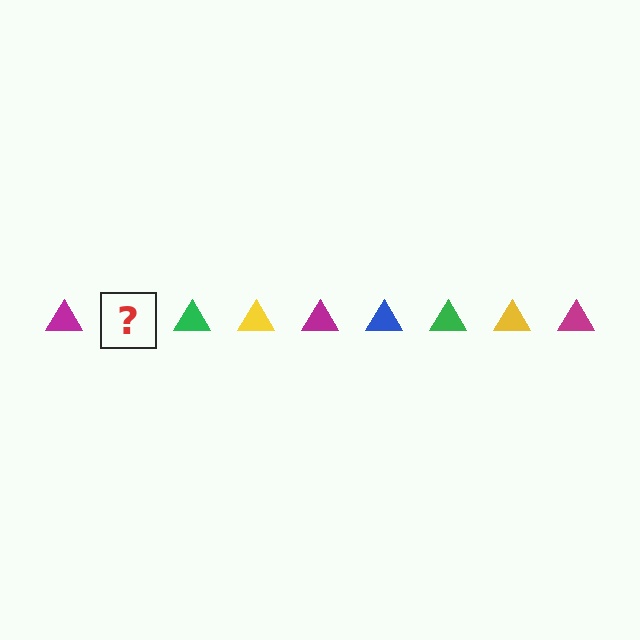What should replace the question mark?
The question mark should be replaced with a blue triangle.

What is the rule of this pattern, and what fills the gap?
The rule is that the pattern cycles through magenta, blue, green, yellow triangles. The gap should be filled with a blue triangle.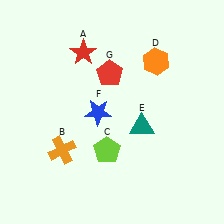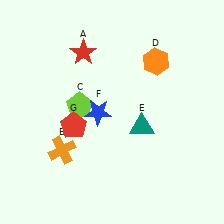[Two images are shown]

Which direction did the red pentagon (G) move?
The red pentagon (G) moved down.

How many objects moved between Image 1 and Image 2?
2 objects moved between the two images.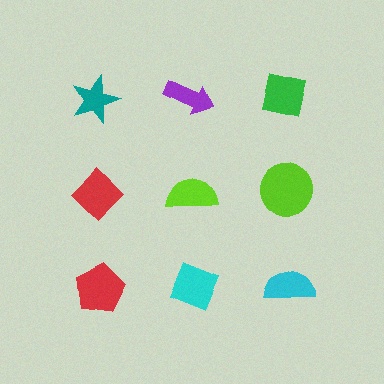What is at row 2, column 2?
A lime semicircle.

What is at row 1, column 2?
A purple arrow.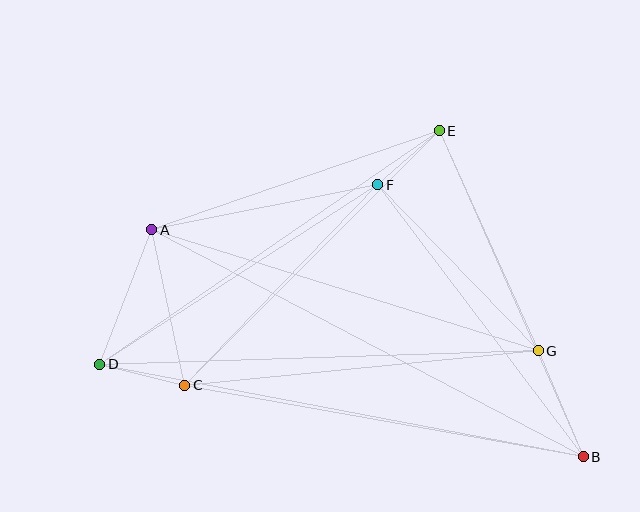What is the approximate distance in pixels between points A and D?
The distance between A and D is approximately 144 pixels.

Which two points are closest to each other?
Points E and F are closest to each other.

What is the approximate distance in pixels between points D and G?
The distance between D and G is approximately 438 pixels.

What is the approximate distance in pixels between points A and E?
The distance between A and E is approximately 304 pixels.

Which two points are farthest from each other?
Points B and D are farthest from each other.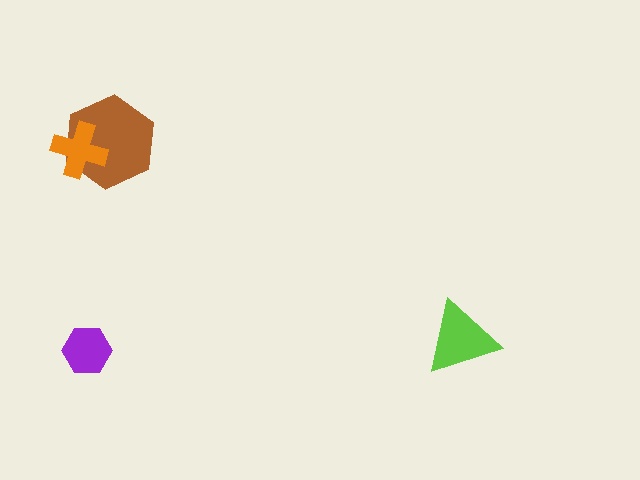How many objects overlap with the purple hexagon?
0 objects overlap with the purple hexagon.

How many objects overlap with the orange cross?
1 object overlaps with the orange cross.